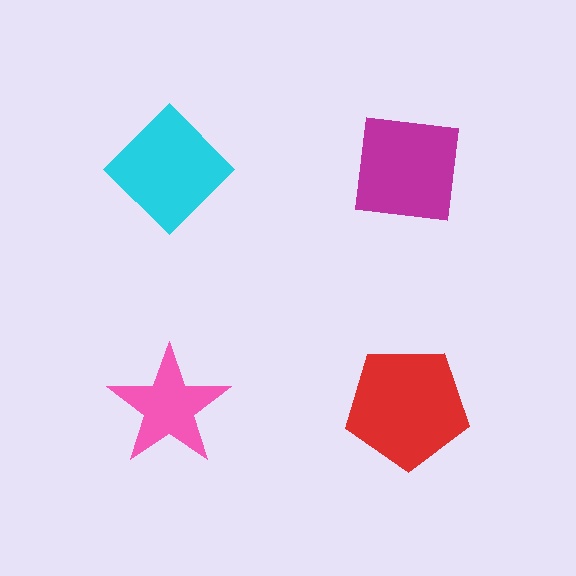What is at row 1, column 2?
A magenta square.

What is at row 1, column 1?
A cyan diamond.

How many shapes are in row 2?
2 shapes.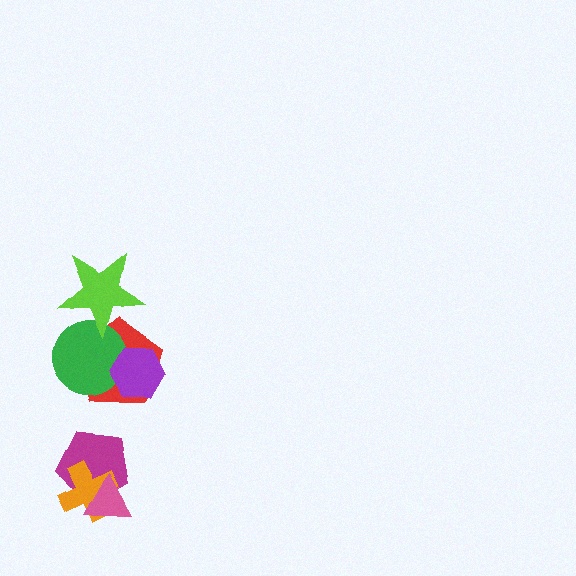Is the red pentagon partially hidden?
Yes, it is partially covered by another shape.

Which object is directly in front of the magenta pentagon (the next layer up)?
The orange cross is directly in front of the magenta pentagon.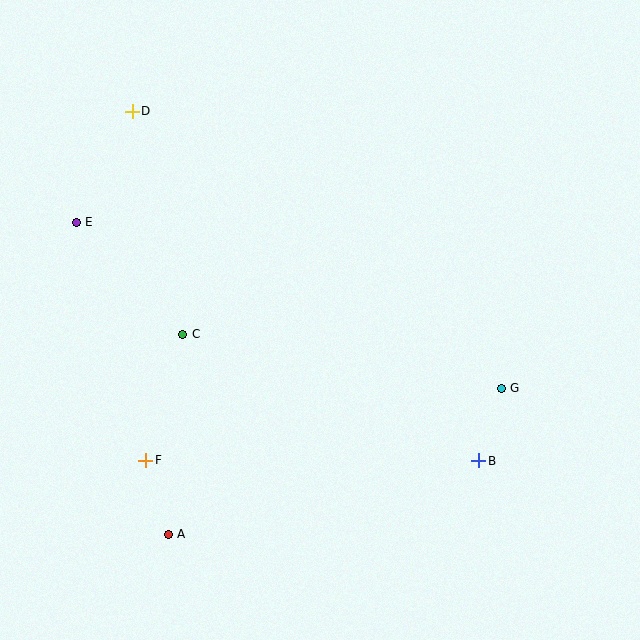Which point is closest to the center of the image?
Point C at (183, 334) is closest to the center.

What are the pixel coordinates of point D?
Point D is at (132, 111).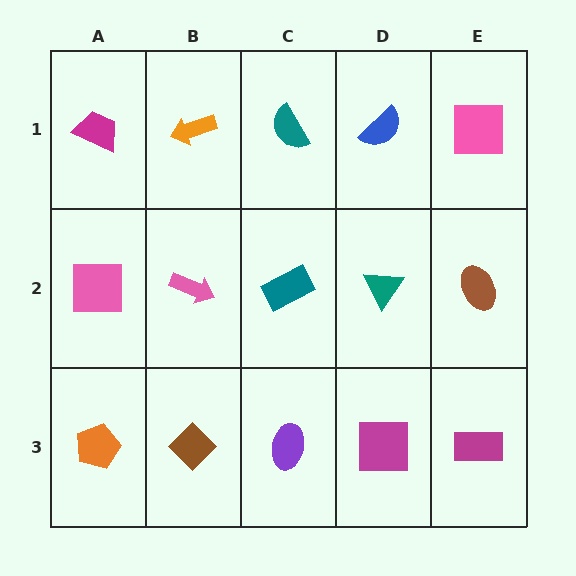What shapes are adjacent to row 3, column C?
A teal rectangle (row 2, column C), a brown diamond (row 3, column B), a magenta square (row 3, column D).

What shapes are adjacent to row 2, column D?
A blue semicircle (row 1, column D), a magenta square (row 3, column D), a teal rectangle (row 2, column C), a brown ellipse (row 2, column E).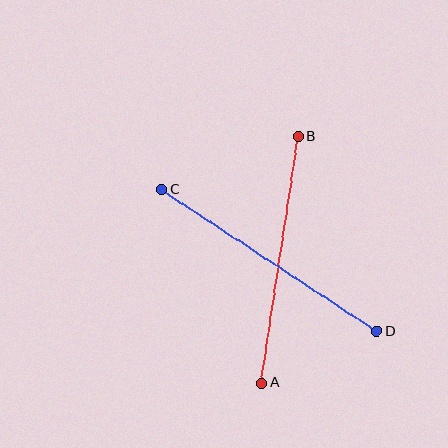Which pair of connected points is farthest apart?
Points C and D are farthest apart.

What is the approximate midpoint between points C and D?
The midpoint is at approximately (269, 260) pixels.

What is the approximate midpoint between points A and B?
The midpoint is at approximately (280, 260) pixels.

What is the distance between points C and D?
The distance is approximately 258 pixels.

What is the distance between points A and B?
The distance is approximately 249 pixels.